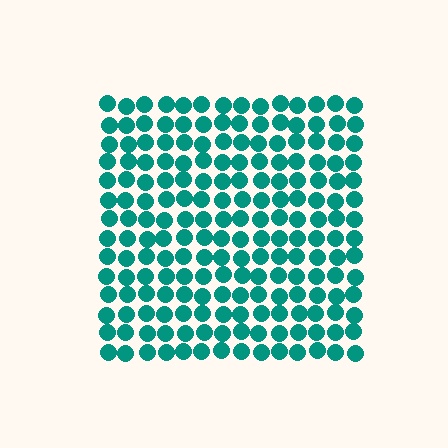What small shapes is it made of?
It is made of small circles.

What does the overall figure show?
The overall figure shows a square.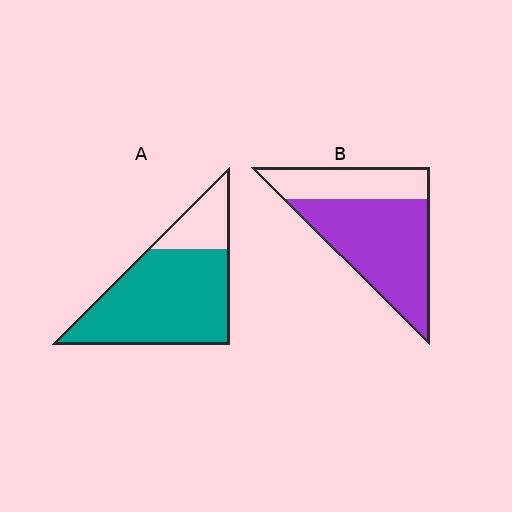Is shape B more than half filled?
Yes.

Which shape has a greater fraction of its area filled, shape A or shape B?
Shape A.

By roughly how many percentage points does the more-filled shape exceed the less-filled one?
By roughly 10 percentage points (A over B).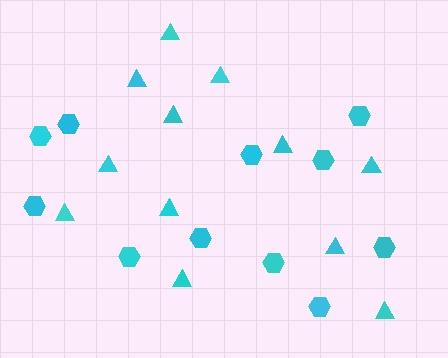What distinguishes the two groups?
There are 2 groups: one group of triangles (12) and one group of hexagons (11).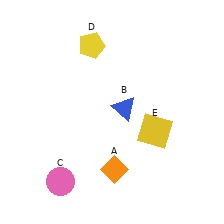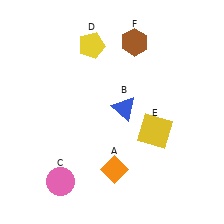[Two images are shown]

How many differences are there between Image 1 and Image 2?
There is 1 difference between the two images.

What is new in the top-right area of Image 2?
A brown hexagon (F) was added in the top-right area of Image 2.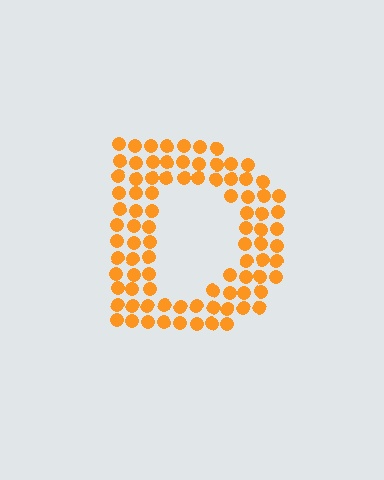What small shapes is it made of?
It is made of small circles.